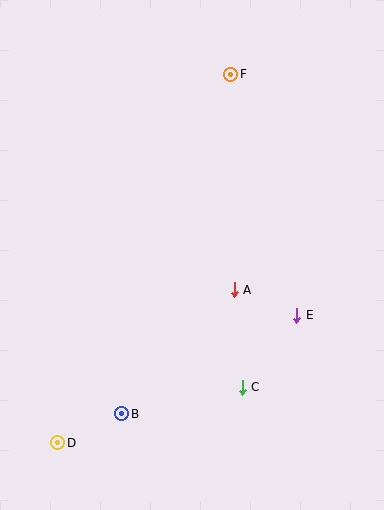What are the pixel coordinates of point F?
Point F is at (231, 74).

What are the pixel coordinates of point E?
Point E is at (297, 315).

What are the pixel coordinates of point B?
Point B is at (122, 414).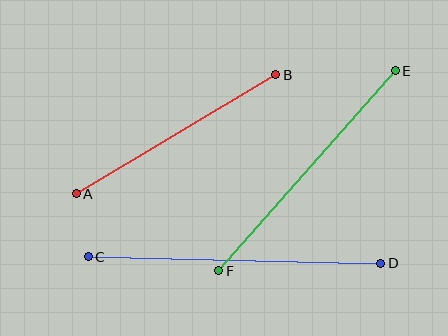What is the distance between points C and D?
The distance is approximately 293 pixels.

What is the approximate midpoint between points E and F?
The midpoint is at approximately (307, 171) pixels.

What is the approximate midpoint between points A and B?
The midpoint is at approximately (176, 134) pixels.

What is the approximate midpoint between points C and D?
The midpoint is at approximately (235, 260) pixels.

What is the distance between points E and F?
The distance is approximately 266 pixels.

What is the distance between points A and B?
The distance is approximately 232 pixels.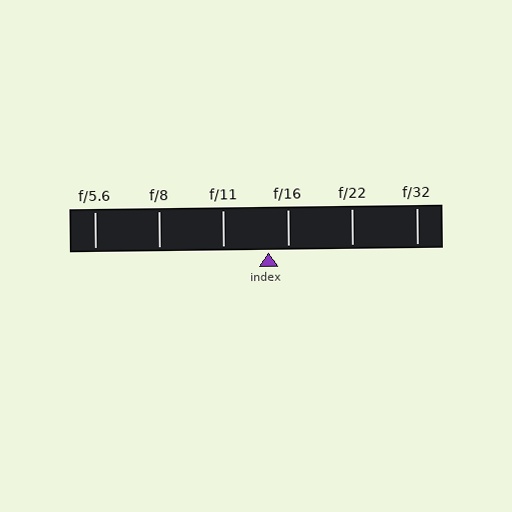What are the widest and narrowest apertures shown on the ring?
The widest aperture shown is f/5.6 and the narrowest is f/32.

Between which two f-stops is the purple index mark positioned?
The index mark is between f/11 and f/16.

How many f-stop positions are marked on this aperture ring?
There are 6 f-stop positions marked.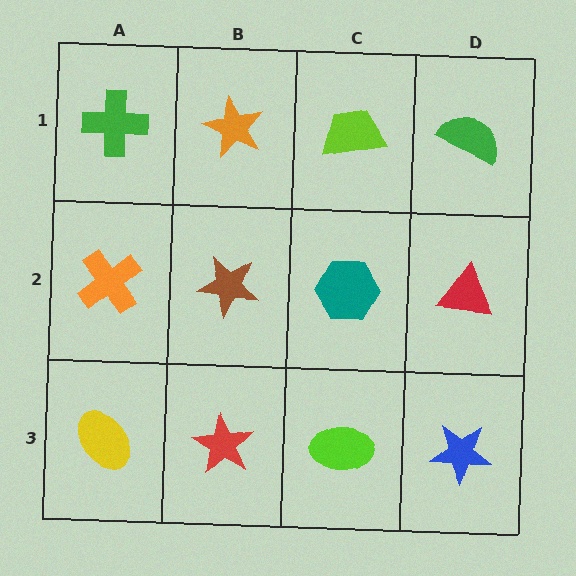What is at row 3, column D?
A blue star.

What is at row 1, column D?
A green semicircle.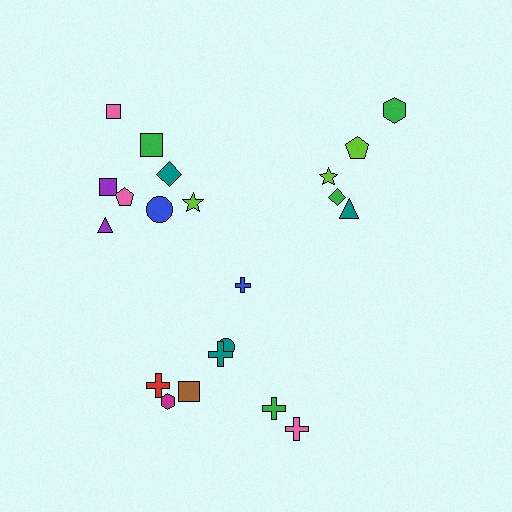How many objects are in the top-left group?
There are 8 objects.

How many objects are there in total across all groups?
There are 21 objects.